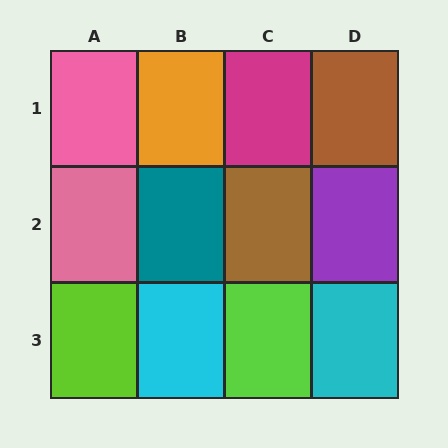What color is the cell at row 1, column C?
Magenta.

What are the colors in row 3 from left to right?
Lime, cyan, lime, cyan.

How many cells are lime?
2 cells are lime.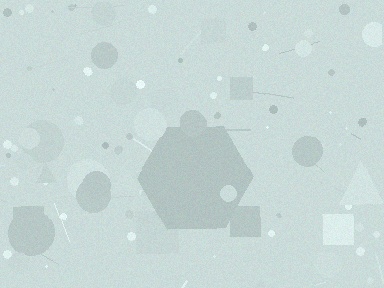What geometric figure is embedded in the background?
A hexagon is embedded in the background.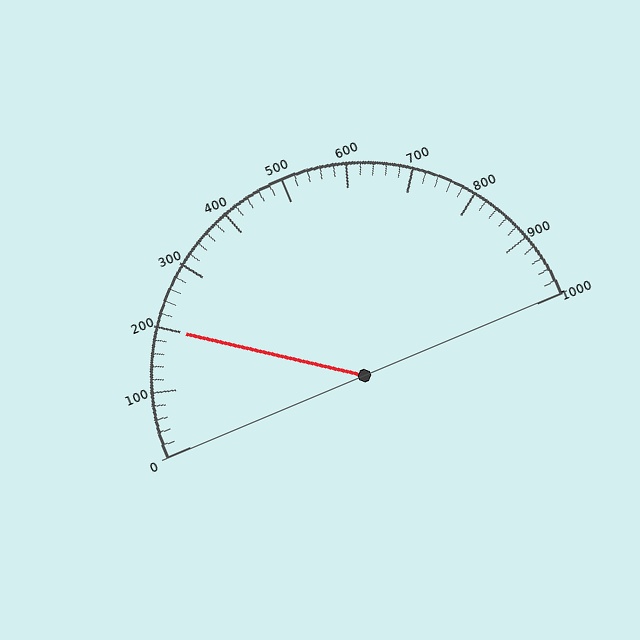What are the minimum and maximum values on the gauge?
The gauge ranges from 0 to 1000.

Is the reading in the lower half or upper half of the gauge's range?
The reading is in the lower half of the range (0 to 1000).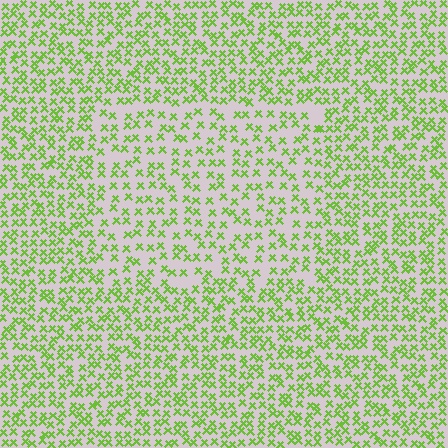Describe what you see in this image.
The image contains small lime elements arranged at two different densities. A rectangle-shaped region is visible where the elements are less densely packed than the surrounding area.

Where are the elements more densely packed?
The elements are more densely packed outside the rectangle boundary.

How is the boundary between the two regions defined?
The boundary is defined by a change in element density (approximately 1.6x ratio). All elements are the same color, size, and shape.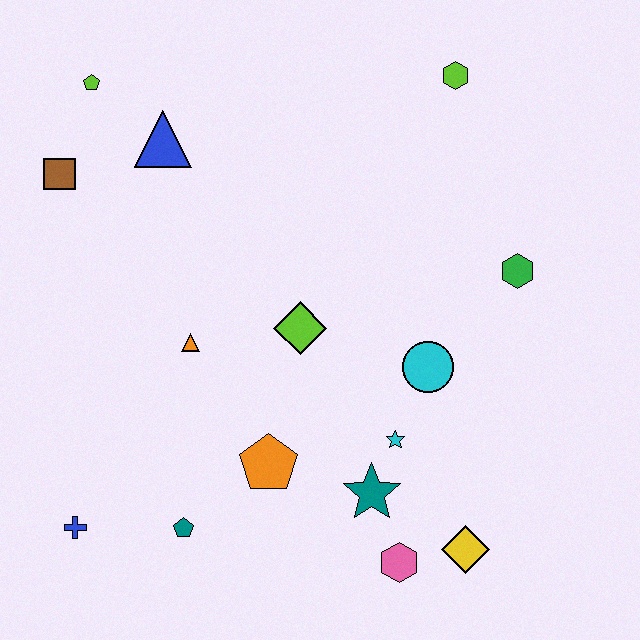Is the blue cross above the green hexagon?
No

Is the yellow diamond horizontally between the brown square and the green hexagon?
Yes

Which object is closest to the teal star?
The cyan star is closest to the teal star.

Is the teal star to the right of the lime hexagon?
No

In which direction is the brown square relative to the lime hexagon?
The brown square is to the left of the lime hexagon.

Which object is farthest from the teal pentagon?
The lime hexagon is farthest from the teal pentagon.